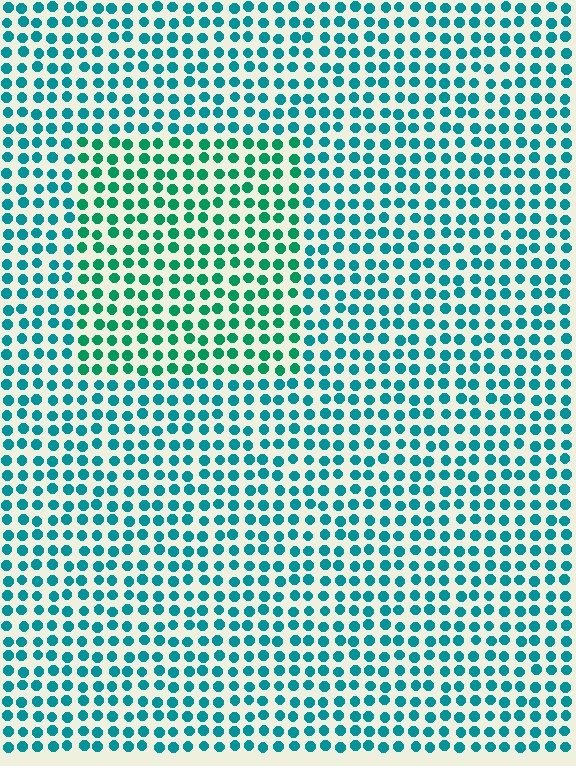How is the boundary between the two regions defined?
The boundary is defined purely by a slight shift in hue (about 27 degrees). Spacing, size, and orientation are identical on both sides.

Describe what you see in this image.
The image is filled with small teal elements in a uniform arrangement. A rectangle-shaped region is visible where the elements are tinted to a slightly different hue, forming a subtle color boundary.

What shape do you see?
I see a rectangle.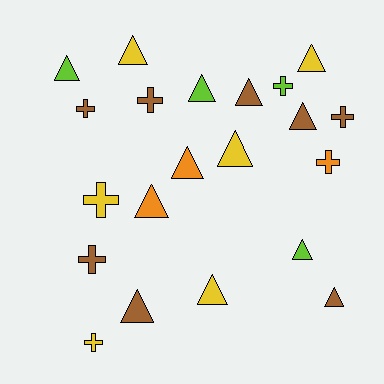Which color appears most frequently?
Brown, with 8 objects.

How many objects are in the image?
There are 21 objects.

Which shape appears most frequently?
Triangle, with 13 objects.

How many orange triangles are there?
There are 2 orange triangles.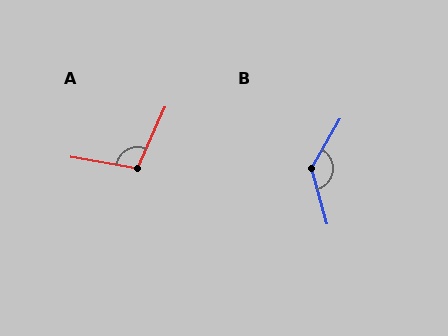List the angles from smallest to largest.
A (104°), B (135°).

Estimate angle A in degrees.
Approximately 104 degrees.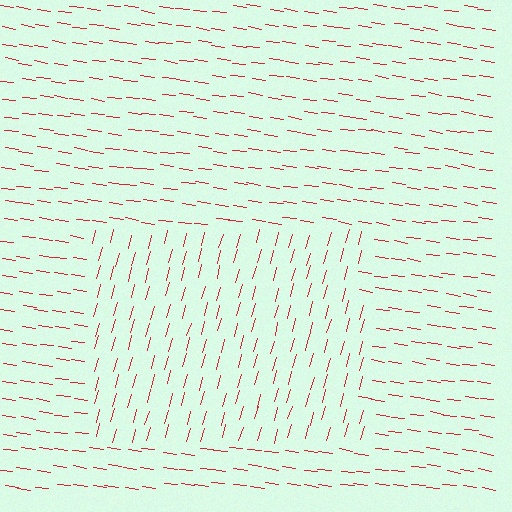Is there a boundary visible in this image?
Yes, there is a texture boundary formed by a change in line orientation.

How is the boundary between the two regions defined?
The boundary is defined purely by a change in line orientation (approximately 82 degrees difference). All lines are the same color and thickness.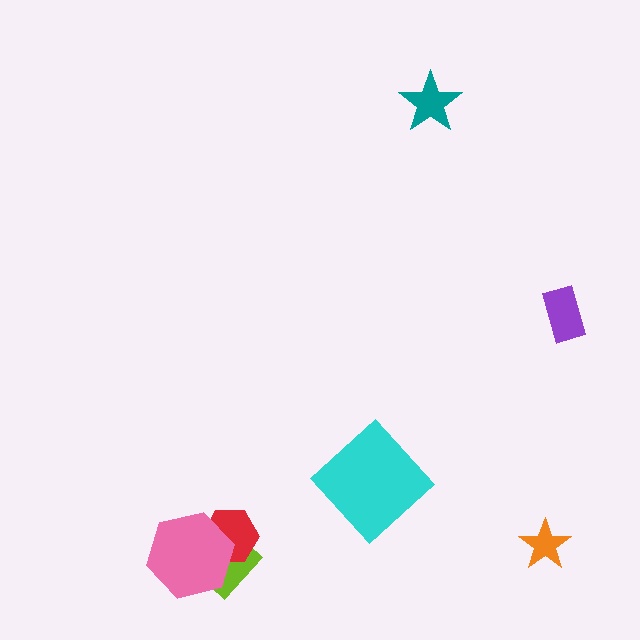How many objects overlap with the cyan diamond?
0 objects overlap with the cyan diamond.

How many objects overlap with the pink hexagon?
2 objects overlap with the pink hexagon.